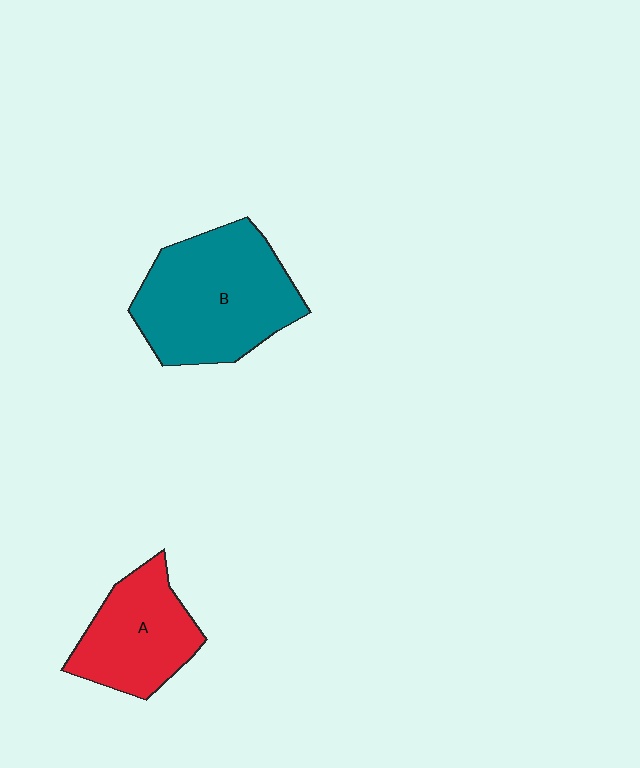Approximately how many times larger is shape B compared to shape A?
Approximately 1.5 times.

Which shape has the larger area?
Shape B (teal).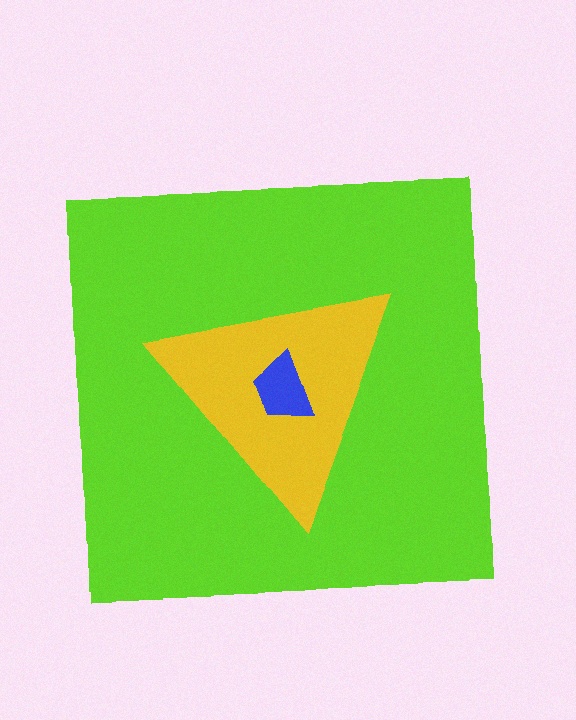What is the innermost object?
The blue trapezoid.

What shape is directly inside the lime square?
The yellow triangle.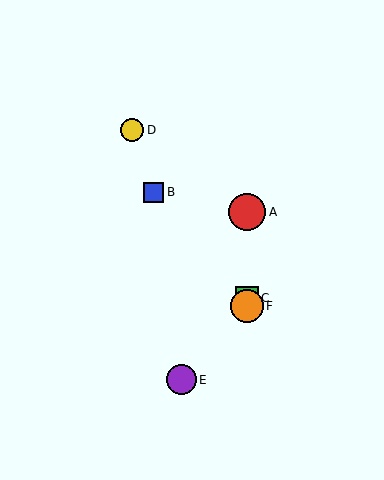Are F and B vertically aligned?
No, F is at x≈247 and B is at x≈153.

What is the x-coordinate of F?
Object F is at x≈247.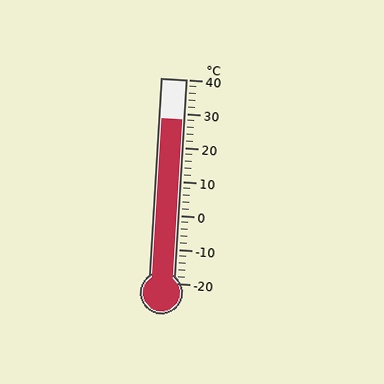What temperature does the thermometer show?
The thermometer shows approximately 28°C.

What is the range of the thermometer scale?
The thermometer scale ranges from -20°C to 40°C.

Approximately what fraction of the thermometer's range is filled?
The thermometer is filled to approximately 80% of its range.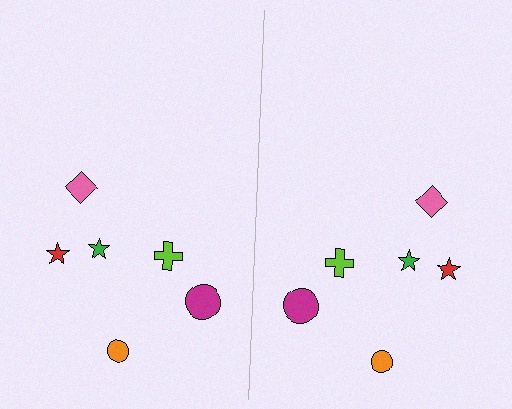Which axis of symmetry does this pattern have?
The pattern has a vertical axis of symmetry running through the center of the image.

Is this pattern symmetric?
Yes, this pattern has bilateral (reflection) symmetry.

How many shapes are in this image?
There are 12 shapes in this image.